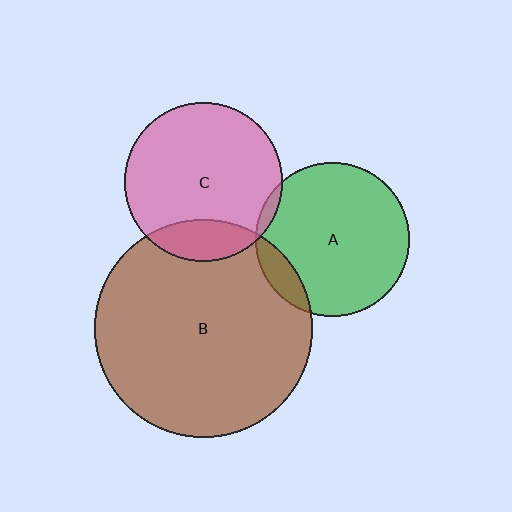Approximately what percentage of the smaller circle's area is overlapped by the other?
Approximately 5%.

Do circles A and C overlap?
Yes.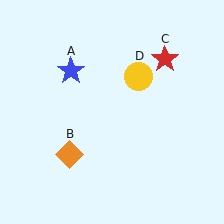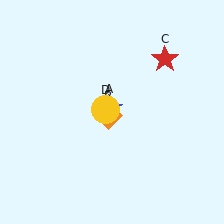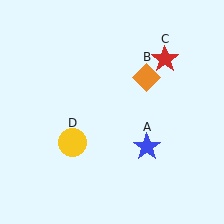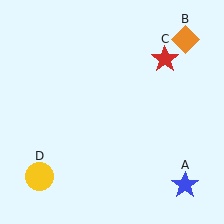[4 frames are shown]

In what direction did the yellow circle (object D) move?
The yellow circle (object D) moved down and to the left.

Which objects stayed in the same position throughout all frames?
Red star (object C) remained stationary.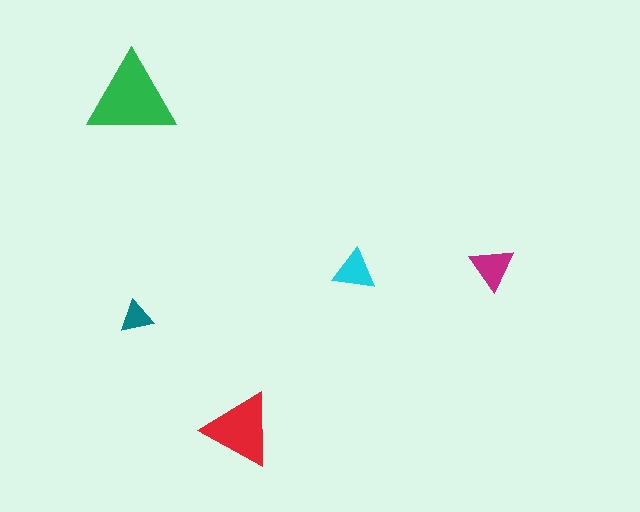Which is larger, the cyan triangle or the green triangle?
The green one.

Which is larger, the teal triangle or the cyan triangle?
The cyan one.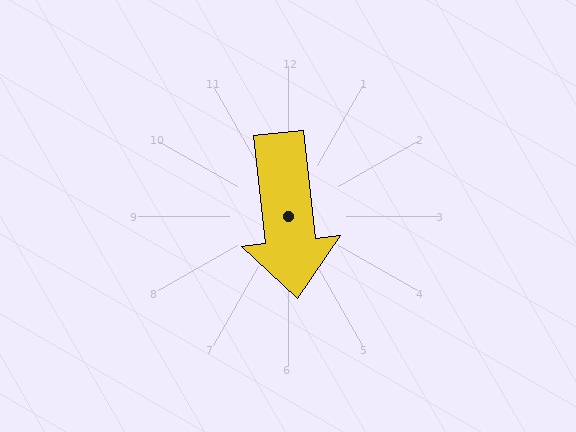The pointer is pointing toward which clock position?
Roughly 6 o'clock.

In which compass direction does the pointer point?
South.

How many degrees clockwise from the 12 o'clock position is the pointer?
Approximately 174 degrees.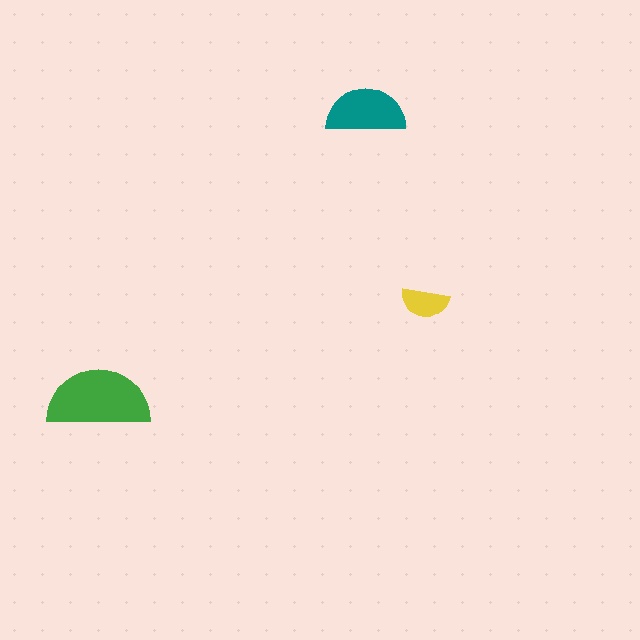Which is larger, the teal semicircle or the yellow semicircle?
The teal one.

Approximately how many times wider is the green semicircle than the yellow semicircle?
About 2 times wider.